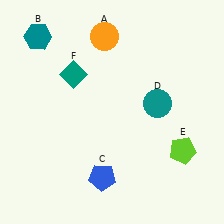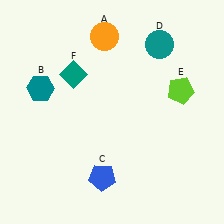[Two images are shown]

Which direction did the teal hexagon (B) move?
The teal hexagon (B) moved down.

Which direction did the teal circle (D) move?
The teal circle (D) moved up.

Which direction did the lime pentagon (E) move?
The lime pentagon (E) moved up.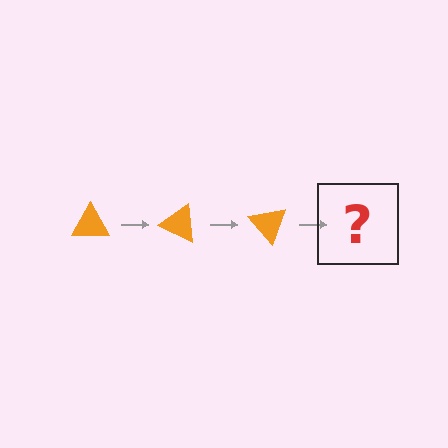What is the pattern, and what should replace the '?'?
The pattern is that the triangle rotates 25 degrees each step. The '?' should be an orange triangle rotated 75 degrees.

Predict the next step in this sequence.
The next step is an orange triangle rotated 75 degrees.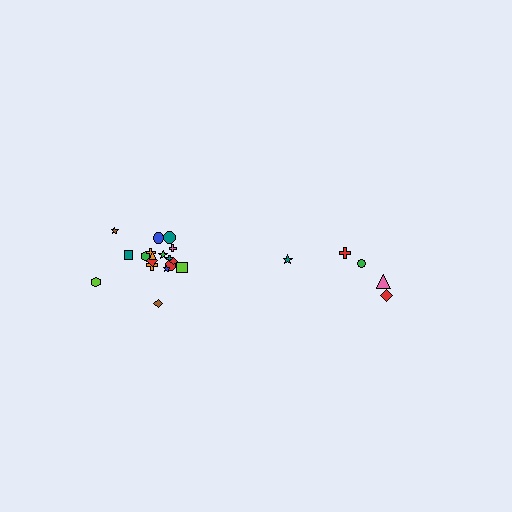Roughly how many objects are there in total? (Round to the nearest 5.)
Roughly 25 objects in total.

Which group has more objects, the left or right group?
The left group.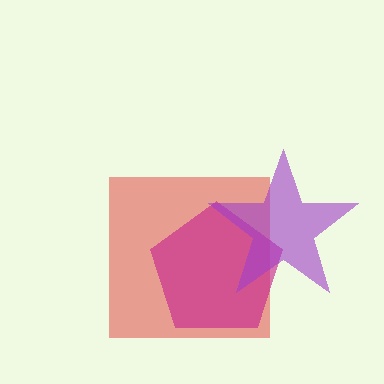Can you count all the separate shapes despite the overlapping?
Yes, there are 3 separate shapes.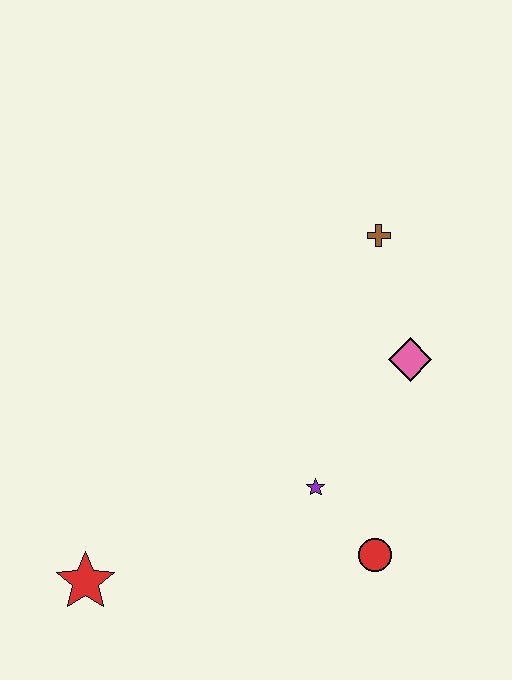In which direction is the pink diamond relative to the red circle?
The pink diamond is above the red circle.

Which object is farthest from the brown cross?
The red star is farthest from the brown cross.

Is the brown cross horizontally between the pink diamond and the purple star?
Yes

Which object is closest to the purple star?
The red circle is closest to the purple star.